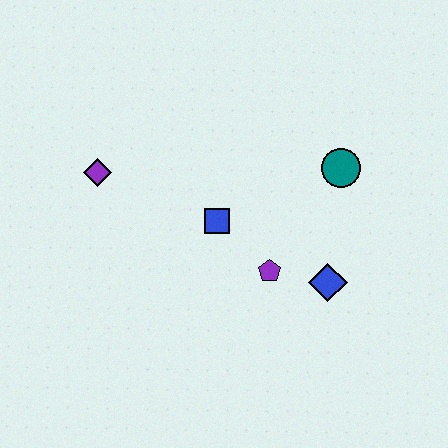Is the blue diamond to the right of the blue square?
Yes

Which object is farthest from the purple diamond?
The blue diamond is farthest from the purple diamond.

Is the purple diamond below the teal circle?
Yes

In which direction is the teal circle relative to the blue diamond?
The teal circle is above the blue diamond.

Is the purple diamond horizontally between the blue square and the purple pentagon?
No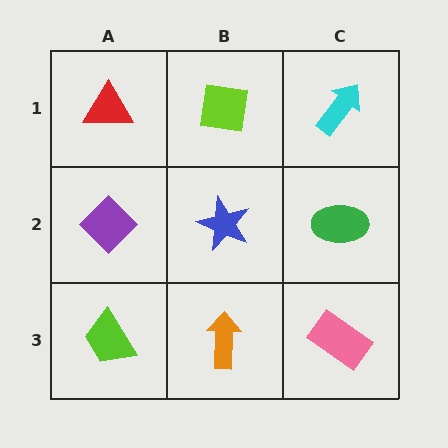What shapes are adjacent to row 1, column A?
A purple diamond (row 2, column A), a lime square (row 1, column B).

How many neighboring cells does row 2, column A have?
3.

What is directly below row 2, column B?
An orange arrow.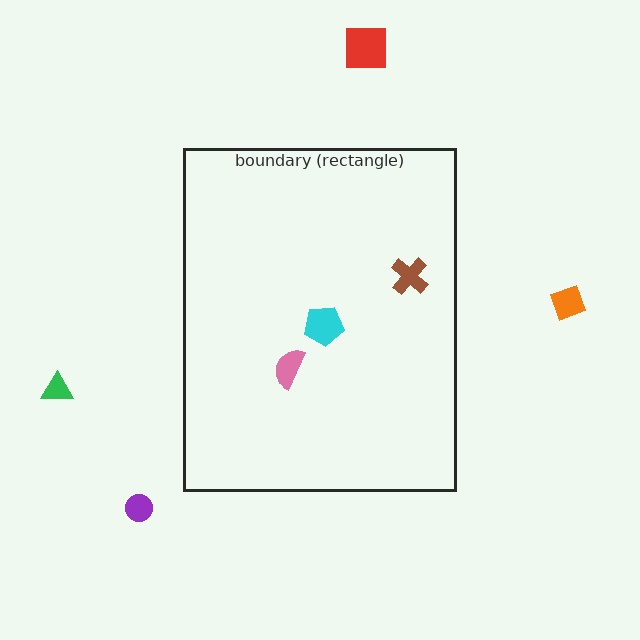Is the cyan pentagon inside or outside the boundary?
Inside.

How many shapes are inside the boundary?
3 inside, 4 outside.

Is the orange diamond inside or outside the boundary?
Outside.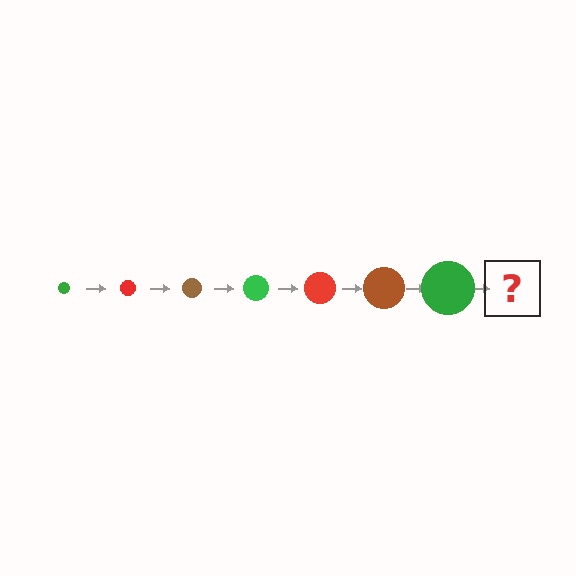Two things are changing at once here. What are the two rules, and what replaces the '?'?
The two rules are that the circle grows larger each step and the color cycles through green, red, and brown. The '?' should be a red circle, larger than the previous one.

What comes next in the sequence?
The next element should be a red circle, larger than the previous one.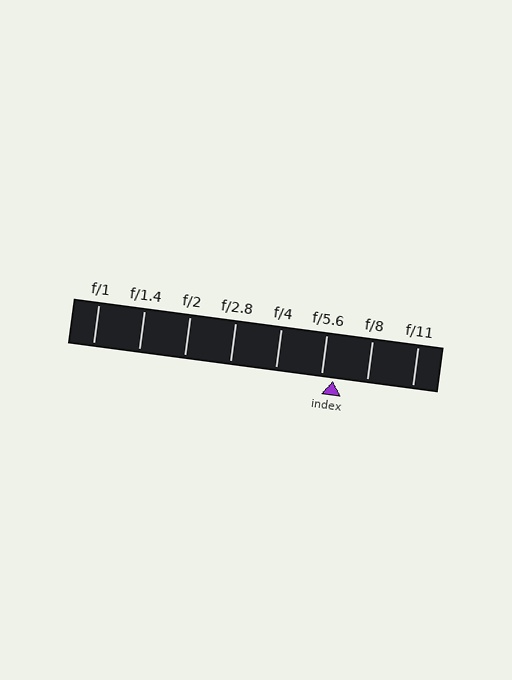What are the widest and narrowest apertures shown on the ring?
The widest aperture shown is f/1 and the narrowest is f/11.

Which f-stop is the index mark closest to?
The index mark is closest to f/5.6.